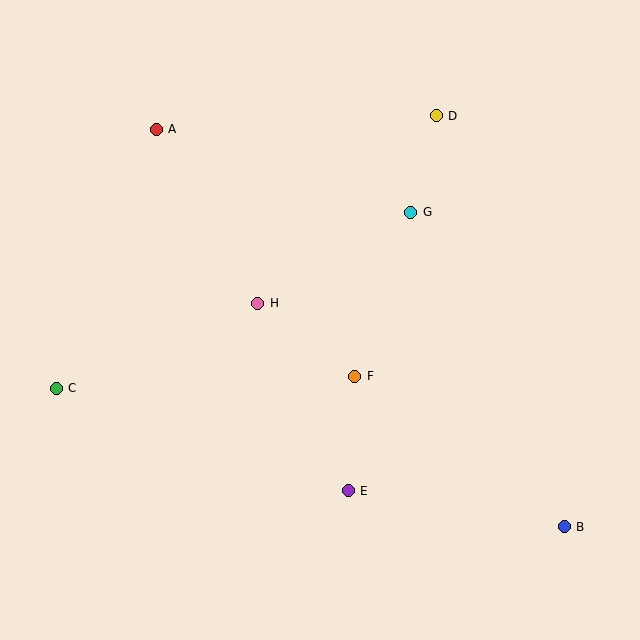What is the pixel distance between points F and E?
The distance between F and E is 115 pixels.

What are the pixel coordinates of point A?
Point A is at (156, 129).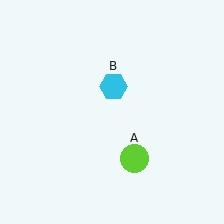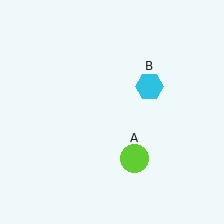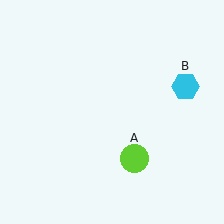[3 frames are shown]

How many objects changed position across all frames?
1 object changed position: cyan hexagon (object B).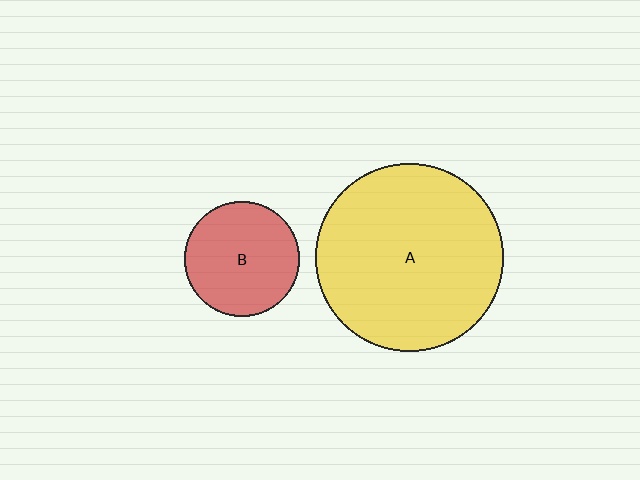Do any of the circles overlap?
No, none of the circles overlap.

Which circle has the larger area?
Circle A (yellow).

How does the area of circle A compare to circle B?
Approximately 2.7 times.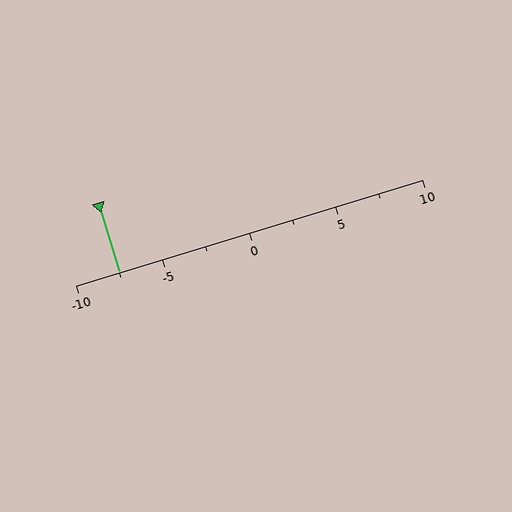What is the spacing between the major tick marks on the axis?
The major ticks are spaced 5 apart.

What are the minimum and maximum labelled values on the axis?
The axis runs from -10 to 10.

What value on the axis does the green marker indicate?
The marker indicates approximately -7.5.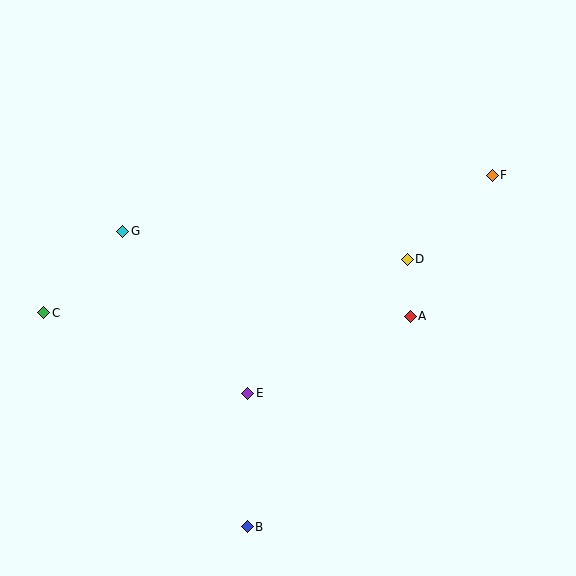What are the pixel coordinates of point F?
Point F is at (492, 175).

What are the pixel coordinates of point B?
Point B is at (247, 527).